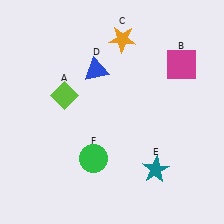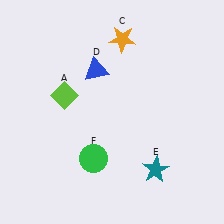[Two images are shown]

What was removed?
The magenta square (B) was removed in Image 2.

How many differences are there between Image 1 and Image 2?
There is 1 difference between the two images.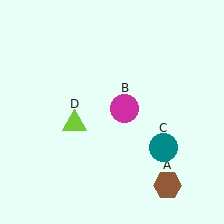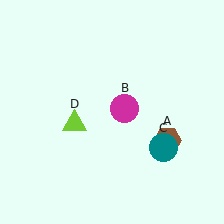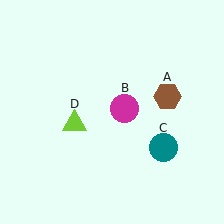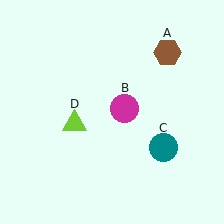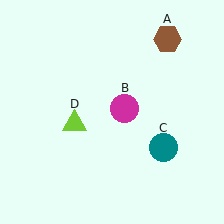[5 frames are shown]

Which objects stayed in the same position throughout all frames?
Magenta circle (object B) and teal circle (object C) and lime triangle (object D) remained stationary.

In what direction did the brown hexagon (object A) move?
The brown hexagon (object A) moved up.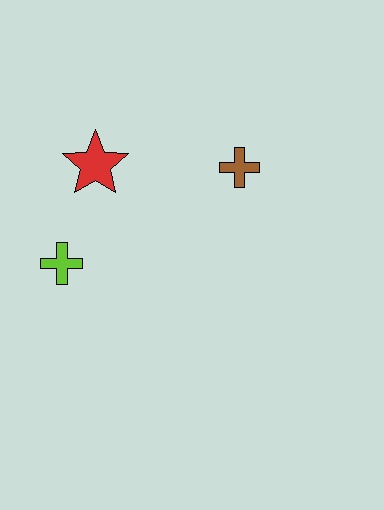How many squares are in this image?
There are no squares.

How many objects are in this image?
There are 3 objects.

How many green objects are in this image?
There are no green objects.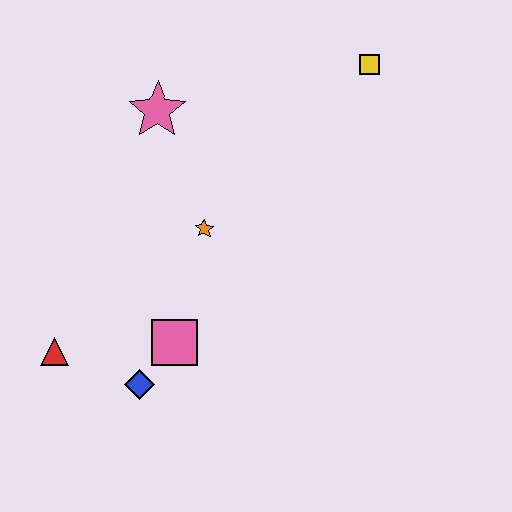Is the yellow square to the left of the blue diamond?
No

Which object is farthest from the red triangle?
The yellow square is farthest from the red triangle.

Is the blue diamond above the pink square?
No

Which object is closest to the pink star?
The orange star is closest to the pink star.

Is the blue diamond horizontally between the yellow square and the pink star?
No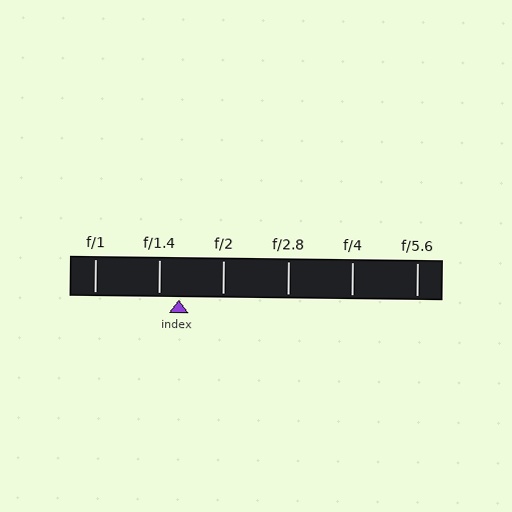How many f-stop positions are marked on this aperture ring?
There are 6 f-stop positions marked.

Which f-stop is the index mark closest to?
The index mark is closest to f/1.4.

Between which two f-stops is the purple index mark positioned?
The index mark is between f/1.4 and f/2.